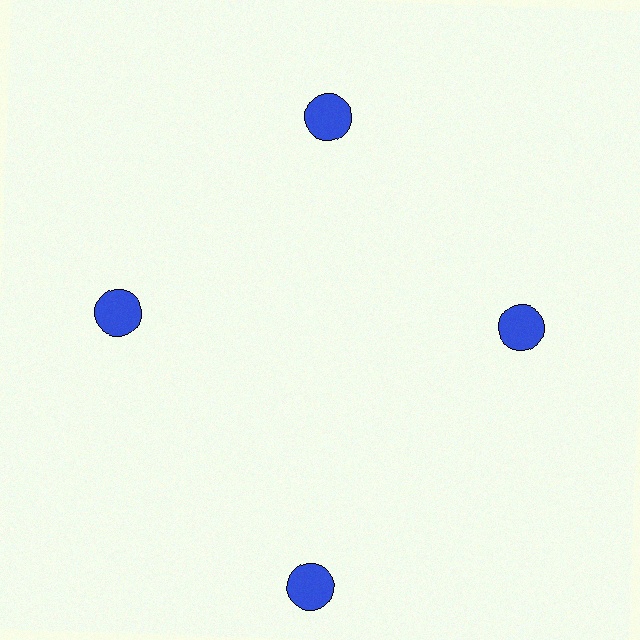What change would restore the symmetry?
The symmetry would be restored by moving it inward, back onto the ring so that all 4 circles sit at equal angles and equal distance from the center.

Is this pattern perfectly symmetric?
No. The 4 blue circles are arranged in a ring, but one element near the 6 o'clock position is pushed outward from the center, breaking the 4-fold rotational symmetry.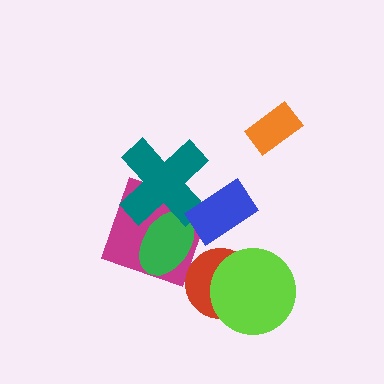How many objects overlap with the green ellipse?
2 objects overlap with the green ellipse.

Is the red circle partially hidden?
Yes, it is partially covered by another shape.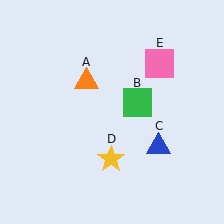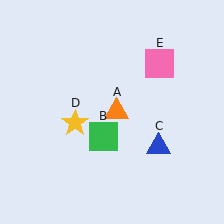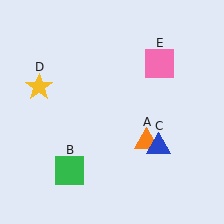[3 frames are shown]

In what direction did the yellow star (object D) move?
The yellow star (object D) moved up and to the left.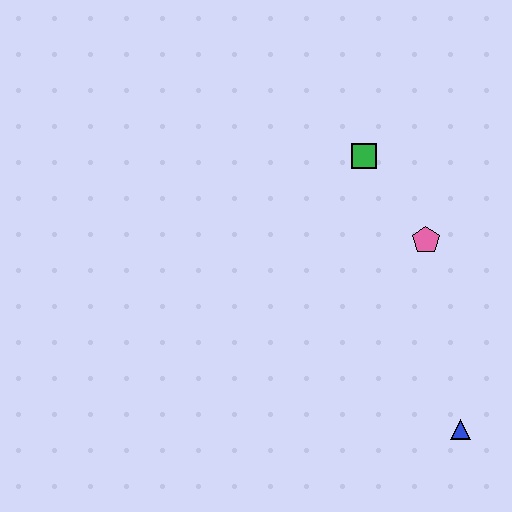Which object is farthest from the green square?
The blue triangle is farthest from the green square.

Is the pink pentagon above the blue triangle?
Yes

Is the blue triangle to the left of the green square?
No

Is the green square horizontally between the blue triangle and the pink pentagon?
No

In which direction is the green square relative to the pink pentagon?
The green square is above the pink pentagon.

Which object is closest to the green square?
The pink pentagon is closest to the green square.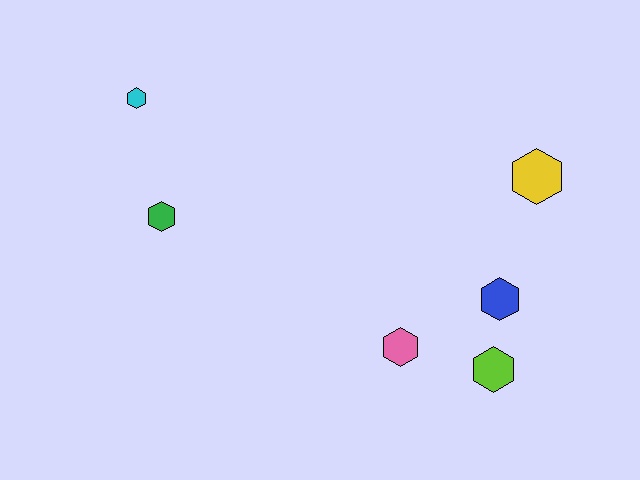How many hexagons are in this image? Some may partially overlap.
There are 6 hexagons.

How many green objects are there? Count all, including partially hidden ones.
There is 1 green object.